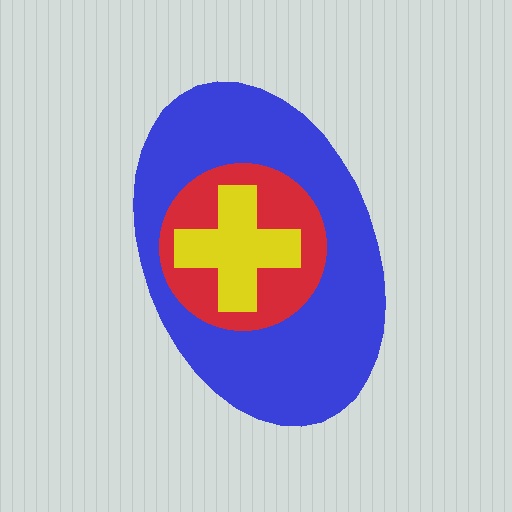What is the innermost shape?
The yellow cross.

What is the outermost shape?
The blue ellipse.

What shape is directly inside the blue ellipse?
The red circle.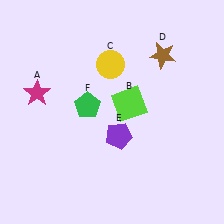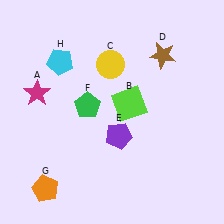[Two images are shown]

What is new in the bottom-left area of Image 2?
An orange pentagon (G) was added in the bottom-left area of Image 2.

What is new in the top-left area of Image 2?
A cyan pentagon (H) was added in the top-left area of Image 2.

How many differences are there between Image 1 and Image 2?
There are 2 differences between the two images.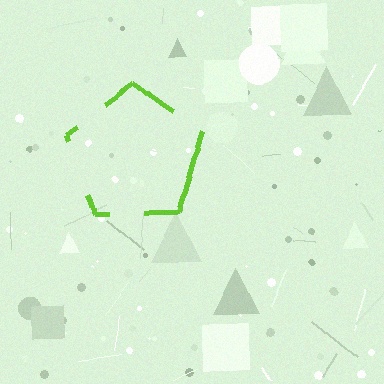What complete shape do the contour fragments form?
The contour fragments form a pentagon.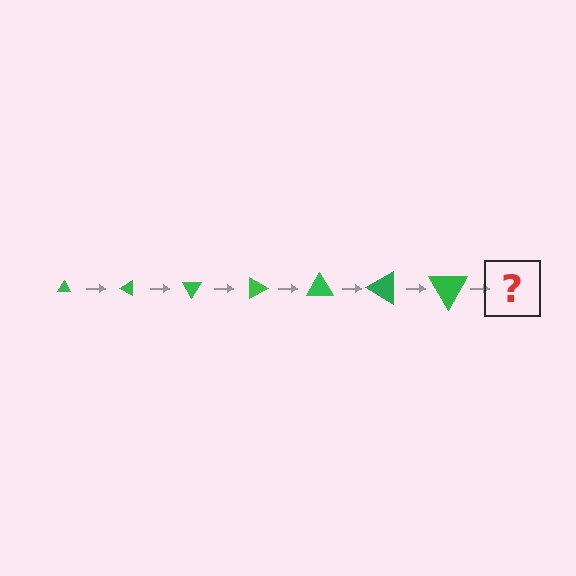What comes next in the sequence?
The next element should be a triangle, larger than the previous one and rotated 210 degrees from the start.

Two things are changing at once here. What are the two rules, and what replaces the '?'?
The two rules are that the triangle grows larger each step and it rotates 30 degrees each step. The '?' should be a triangle, larger than the previous one and rotated 210 degrees from the start.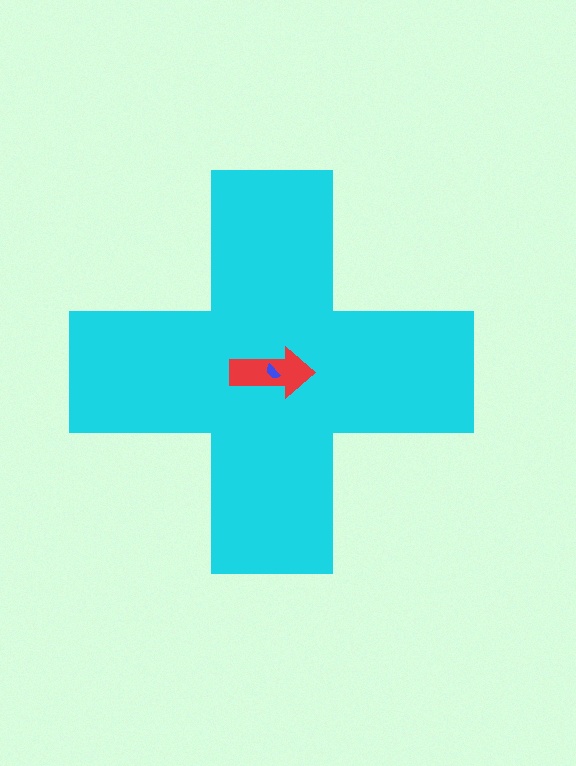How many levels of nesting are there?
3.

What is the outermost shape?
The cyan cross.